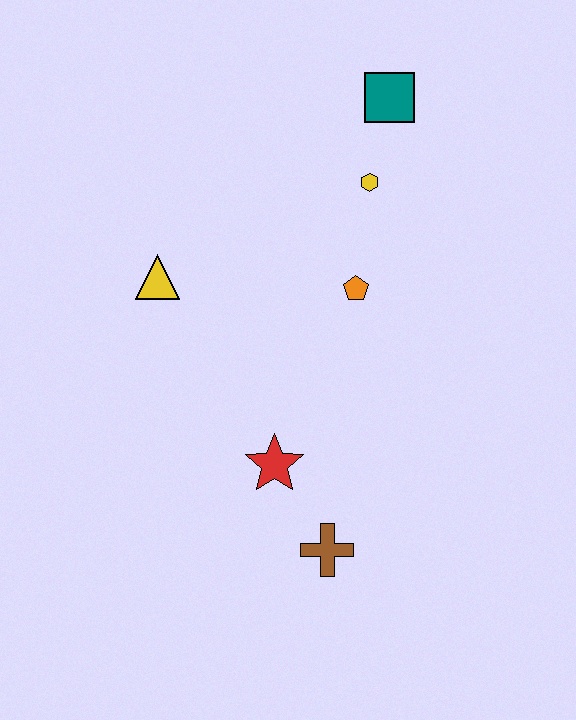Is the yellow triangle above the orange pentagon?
Yes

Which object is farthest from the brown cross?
The teal square is farthest from the brown cross.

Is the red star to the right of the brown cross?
No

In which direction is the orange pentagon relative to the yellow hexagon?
The orange pentagon is below the yellow hexagon.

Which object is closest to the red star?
The brown cross is closest to the red star.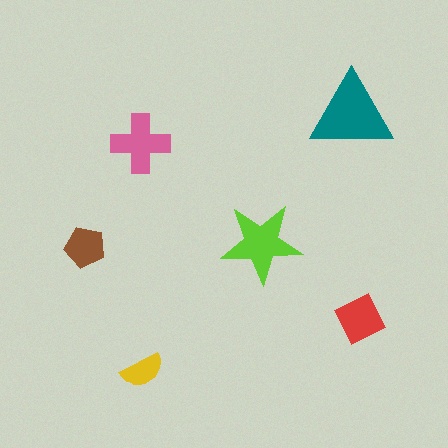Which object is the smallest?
The yellow semicircle.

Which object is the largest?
The teal triangle.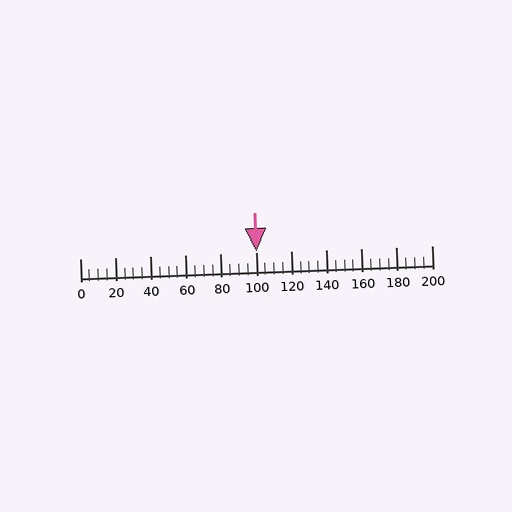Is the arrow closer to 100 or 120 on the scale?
The arrow is closer to 100.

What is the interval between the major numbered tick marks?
The major tick marks are spaced 20 units apart.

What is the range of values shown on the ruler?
The ruler shows values from 0 to 200.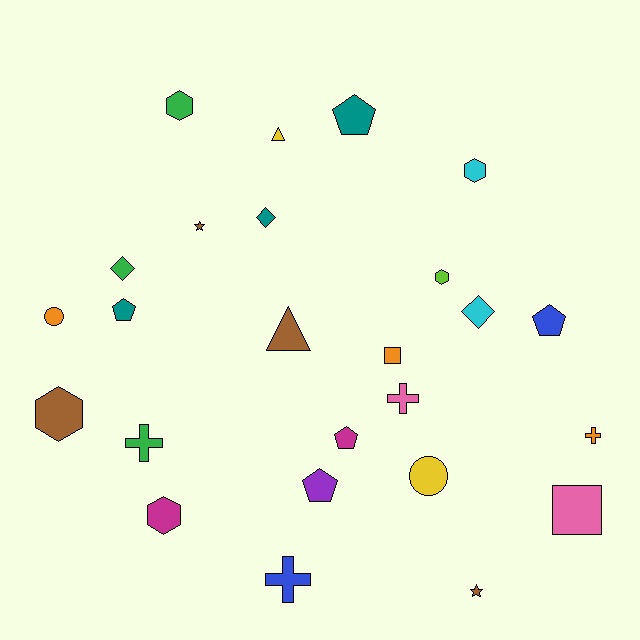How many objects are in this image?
There are 25 objects.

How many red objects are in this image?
There are no red objects.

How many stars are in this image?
There are 2 stars.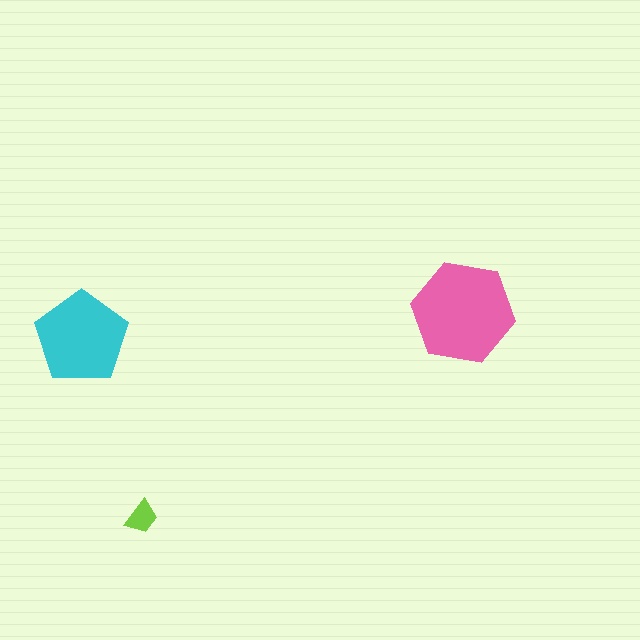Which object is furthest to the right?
The pink hexagon is rightmost.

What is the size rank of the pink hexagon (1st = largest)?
1st.